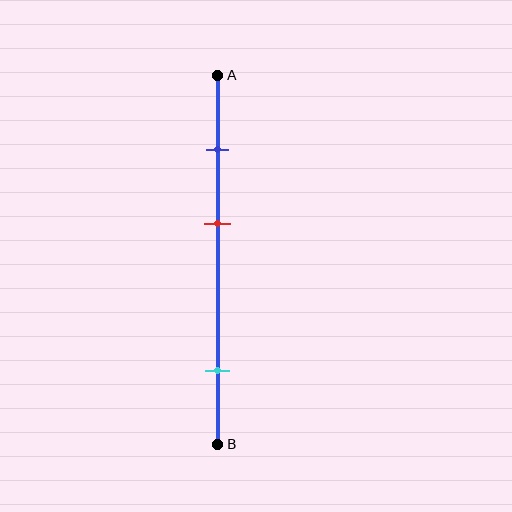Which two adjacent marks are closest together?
The blue and red marks are the closest adjacent pair.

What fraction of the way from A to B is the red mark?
The red mark is approximately 40% (0.4) of the way from A to B.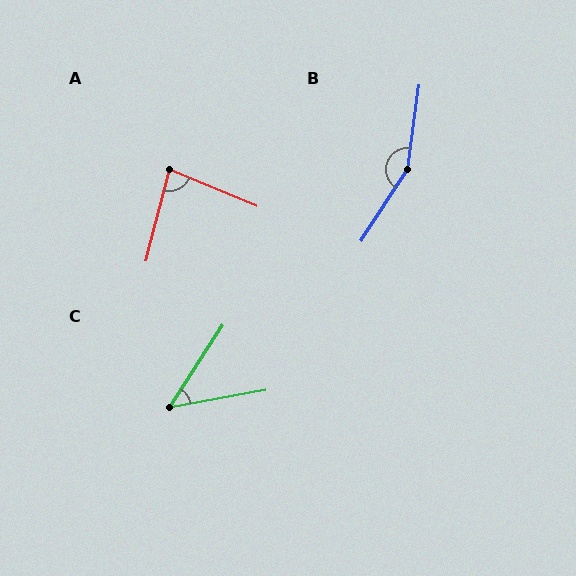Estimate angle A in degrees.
Approximately 82 degrees.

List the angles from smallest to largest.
C (47°), A (82°), B (155°).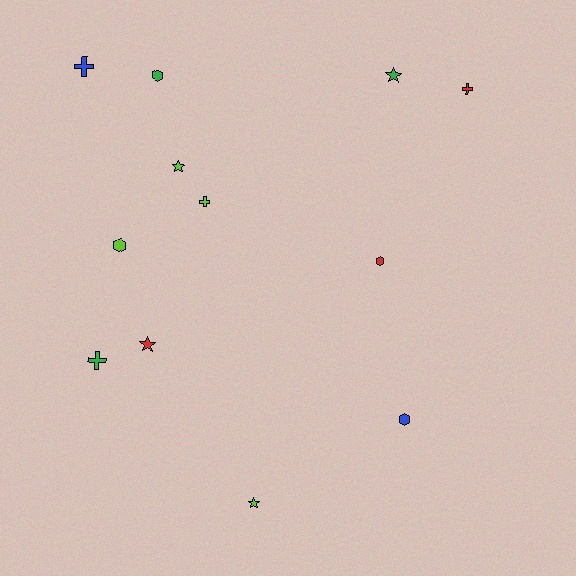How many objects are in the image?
There are 12 objects.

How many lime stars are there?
There are 2 lime stars.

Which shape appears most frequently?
Star, with 4 objects.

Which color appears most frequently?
Lime, with 4 objects.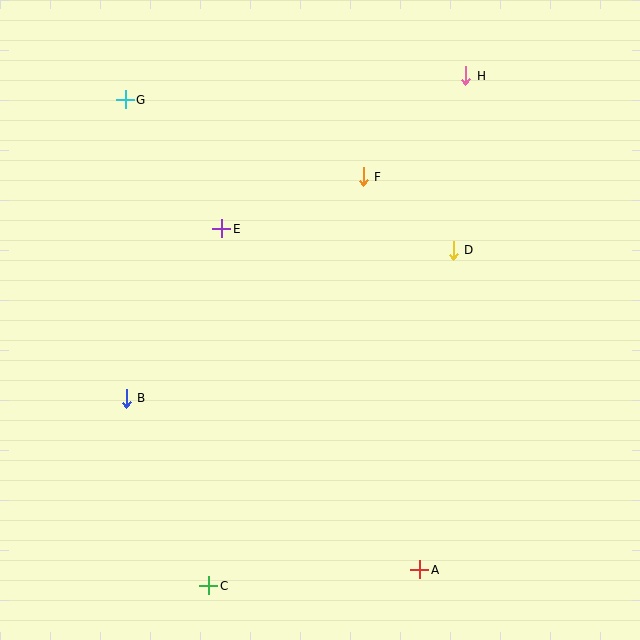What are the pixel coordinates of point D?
Point D is at (453, 250).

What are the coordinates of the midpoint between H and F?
The midpoint between H and F is at (415, 126).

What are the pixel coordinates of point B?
Point B is at (126, 398).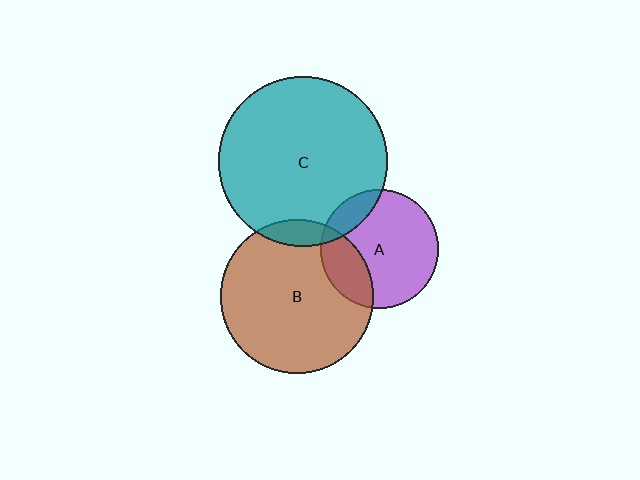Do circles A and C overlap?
Yes.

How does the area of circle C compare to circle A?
Approximately 2.1 times.